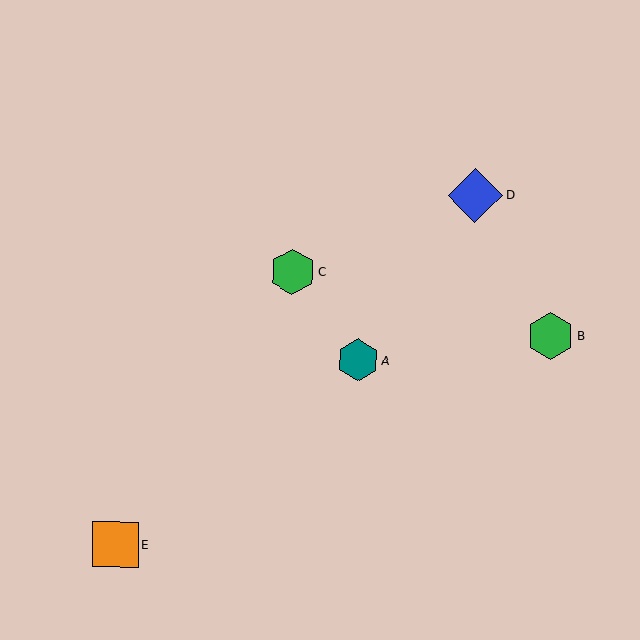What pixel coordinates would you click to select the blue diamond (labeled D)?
Click at (475, 195) to select the blue diamond D.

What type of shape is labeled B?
Shape B is a green hexagon.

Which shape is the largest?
The blue diamond (labeled D) is the largest.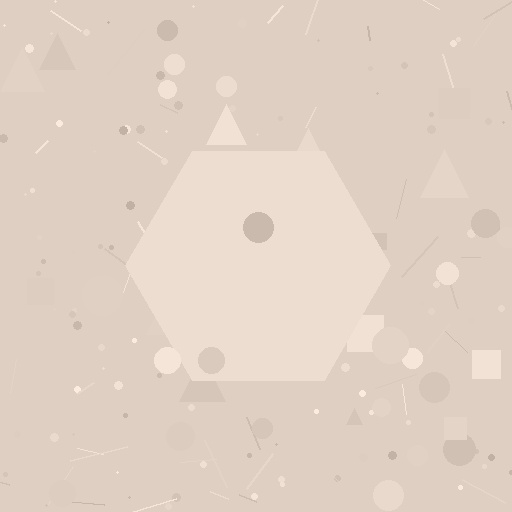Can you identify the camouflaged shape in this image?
The camouflaged shape is a hexagon.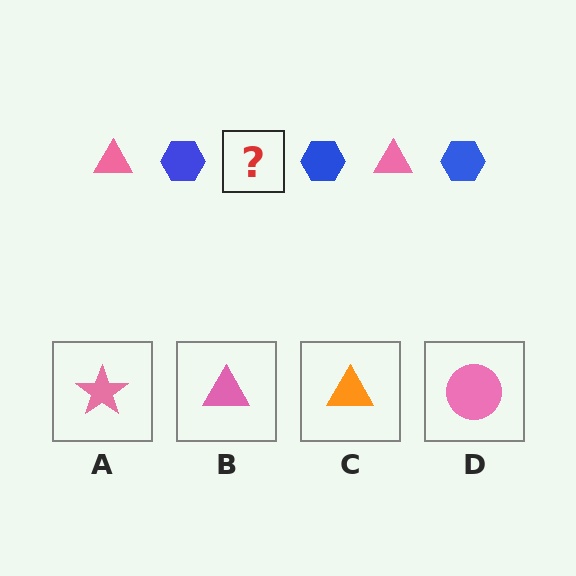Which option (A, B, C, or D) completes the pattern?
B.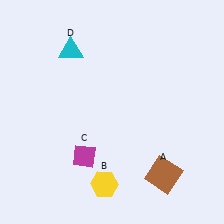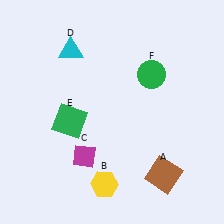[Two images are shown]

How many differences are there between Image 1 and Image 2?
There are 2 differences between the two images.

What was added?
A green square (E), a green circle (F) were added in Image 2.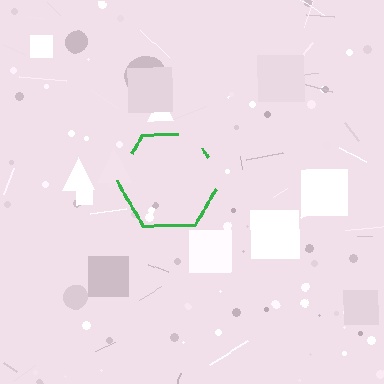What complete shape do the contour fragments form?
The contour fragments form a hexagon.